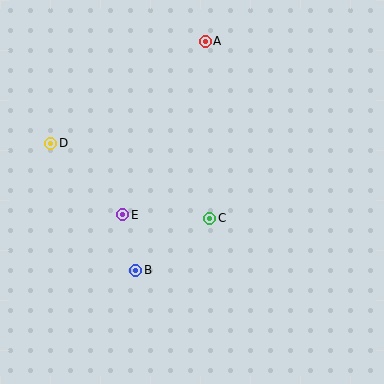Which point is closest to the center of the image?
Point C at (210, 218) is closest to the center.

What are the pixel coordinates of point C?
Point C is at (210, 218).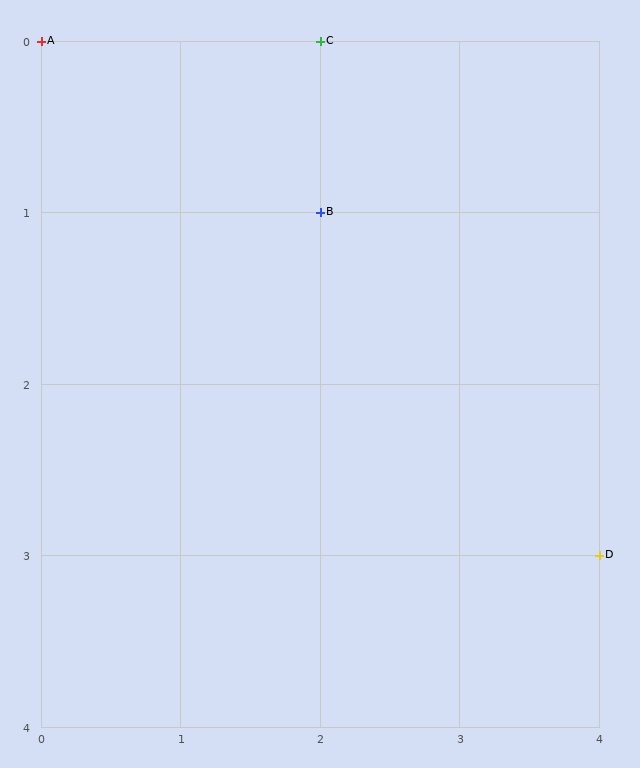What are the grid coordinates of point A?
Point A is at grid coordinates (0, 0).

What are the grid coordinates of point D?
Point D is at grid coordinates (4, 3).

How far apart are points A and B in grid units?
Points A and B are 2 columns and 1 row apart (about 2.2 grid units diagonally).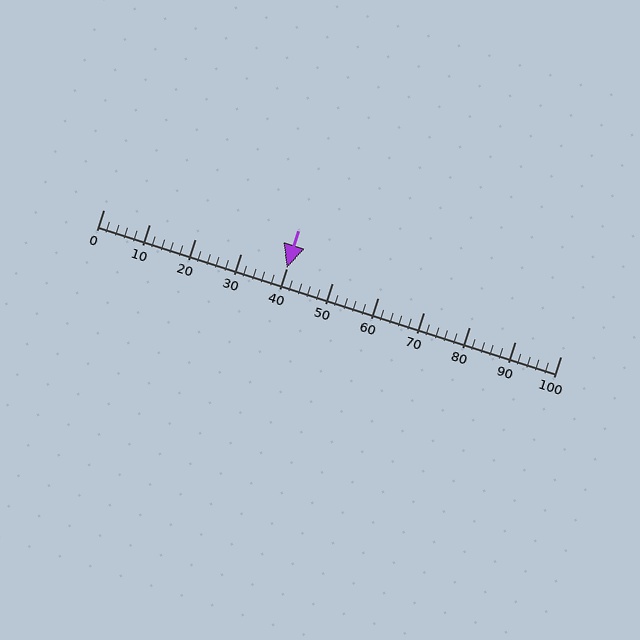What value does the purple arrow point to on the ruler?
The purple arrow points to approximately 40.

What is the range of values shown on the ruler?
The ruler shows values from 0 to 100.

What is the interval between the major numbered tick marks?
The major tick marks are spaced 10 units apart.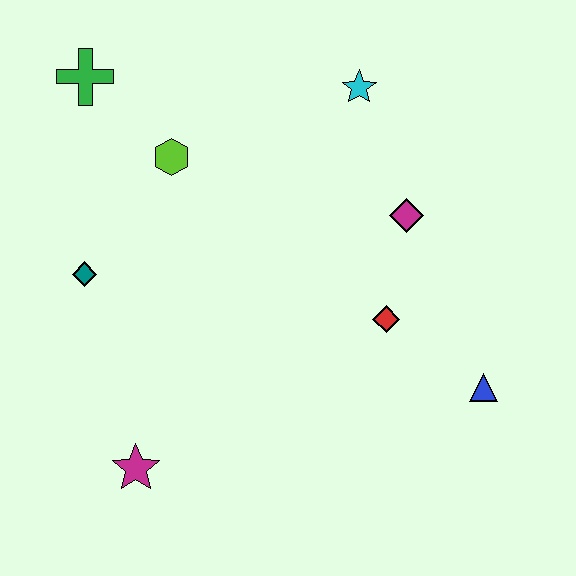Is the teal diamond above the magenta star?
Yes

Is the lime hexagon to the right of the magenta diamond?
No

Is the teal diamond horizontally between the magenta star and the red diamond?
No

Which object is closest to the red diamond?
The magenta diamond is closest to the red diamond.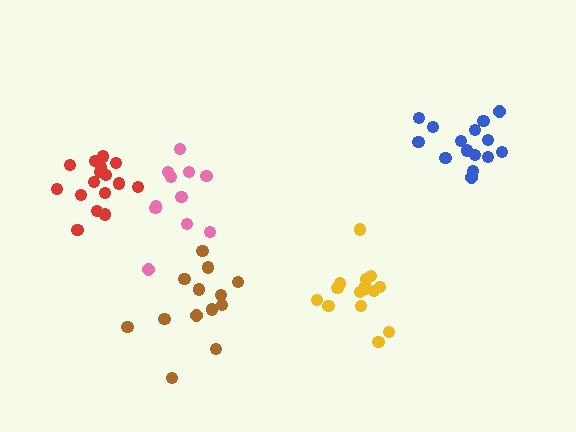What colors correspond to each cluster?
The clusters are colored: red, brown, pink, blue, yellow.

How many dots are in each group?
Group 1: 16 dots, Group 2: 13 dots, Group 3: 11 dots, Group 4: 15 dots, Group 5: 15 dots (70 total).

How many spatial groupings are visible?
There are 5 spatial groupings.